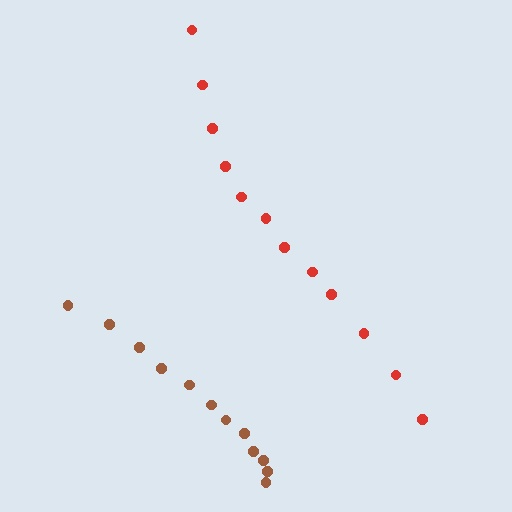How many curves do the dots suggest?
There are 2 distinct paths.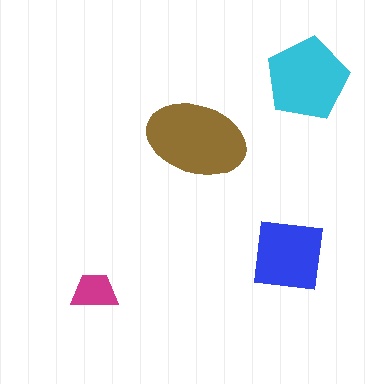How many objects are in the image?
There are 4 objects in the image.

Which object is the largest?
The brown ellipse.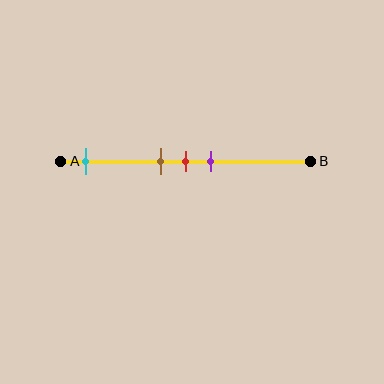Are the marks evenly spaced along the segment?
No, the marks are not evenly spaced.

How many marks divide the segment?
There are 4 marks dividing the segment.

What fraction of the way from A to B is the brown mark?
The brown mark is approximately 40% (0.4) of the way from A to B.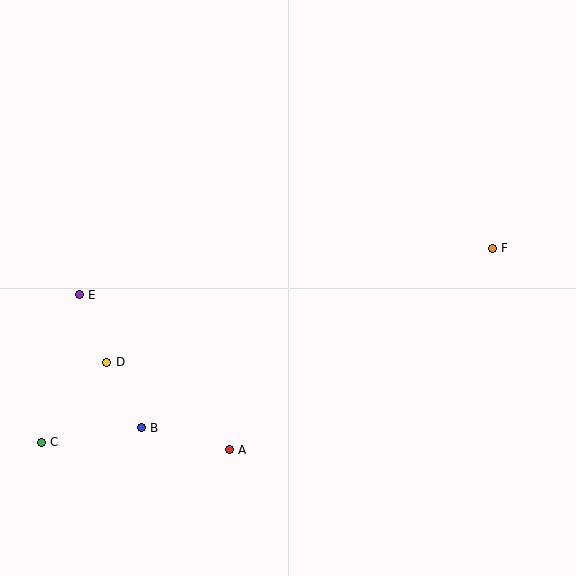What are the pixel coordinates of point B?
Point B is at (141, 428).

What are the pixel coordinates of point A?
Point A is at (229, 450).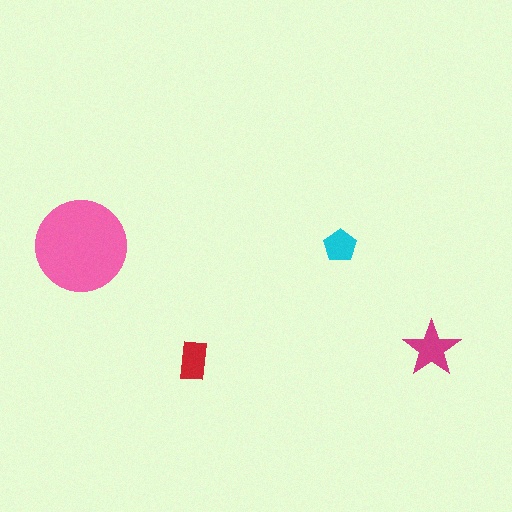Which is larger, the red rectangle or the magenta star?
The magenta star.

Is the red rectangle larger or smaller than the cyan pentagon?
Larger.